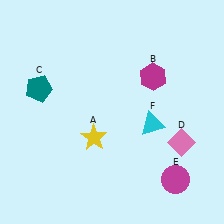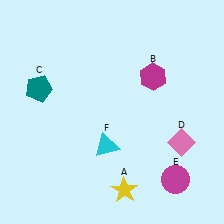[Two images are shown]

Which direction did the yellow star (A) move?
The yellow star (A) moved down.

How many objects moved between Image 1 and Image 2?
2 objects moved between the two images.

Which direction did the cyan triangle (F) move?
The cyan triangle (F) moved left.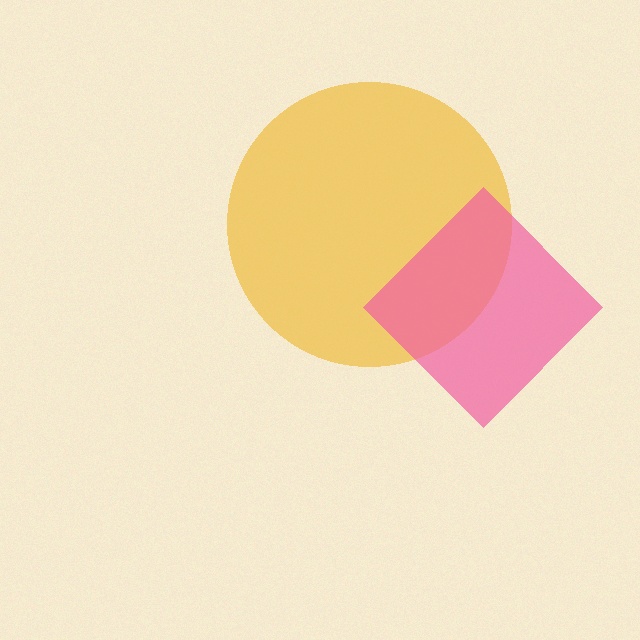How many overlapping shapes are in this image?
There are 2 overlapping shapes in the image.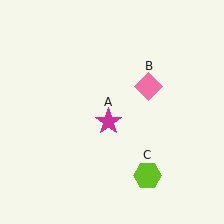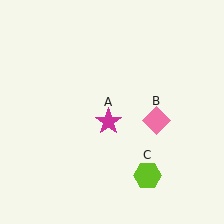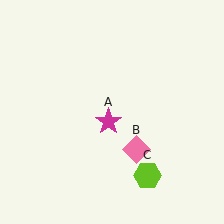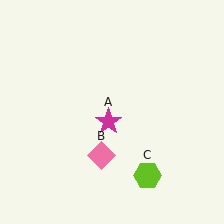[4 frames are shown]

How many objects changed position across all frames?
1 object changed position: pink diamond (object B).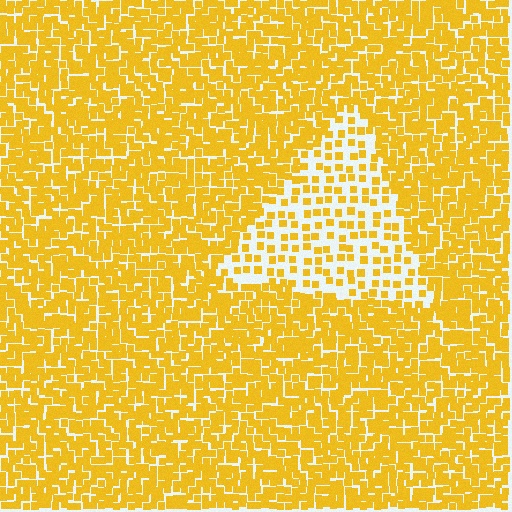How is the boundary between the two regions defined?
The boundary is defined by a change in element density (approximately 2.4x ratio). All elements are the same color, size, and shape.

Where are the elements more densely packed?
The elements are more densely packed outside the triangle boundary.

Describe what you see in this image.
The image contains small yellow elements arranged at two different densities. A triangle-shaped region is visible where the elements are less densely packed than the surrounding area.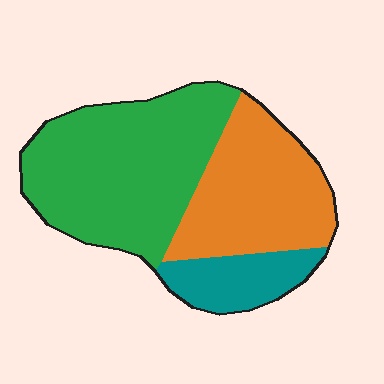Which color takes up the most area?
Green, at roughly 50%.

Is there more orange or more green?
Green.